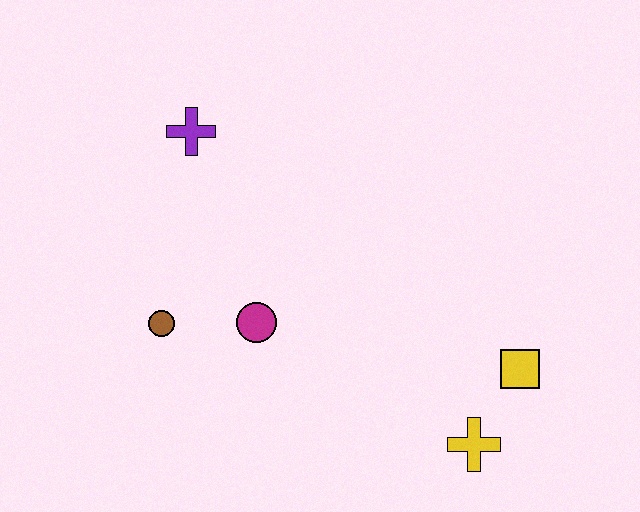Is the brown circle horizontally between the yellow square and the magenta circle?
No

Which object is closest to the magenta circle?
The brown circle is closest to the magenta circle.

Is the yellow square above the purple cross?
No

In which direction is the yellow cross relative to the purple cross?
The yellow cross is below the purple cross.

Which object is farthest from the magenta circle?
The yellow square is farthest from the magenta circle.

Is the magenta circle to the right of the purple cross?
Yes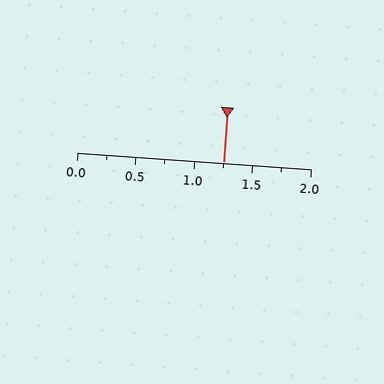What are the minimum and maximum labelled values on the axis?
The axis runs from 0.0 to 2.0.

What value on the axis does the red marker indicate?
The marker indicates approximately 1.25.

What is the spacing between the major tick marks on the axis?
The major ticks are spaced 0.5 apart.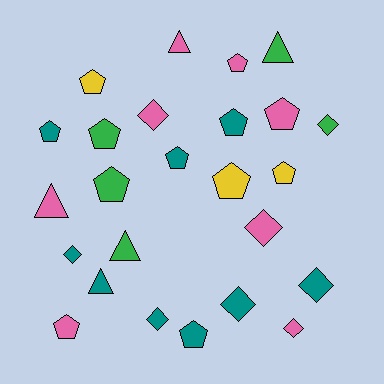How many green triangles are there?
There are 2 green triangles.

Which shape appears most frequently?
Pentagon, with 12 objects.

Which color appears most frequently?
Teal, with 9 objects.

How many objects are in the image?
There are 25 objects.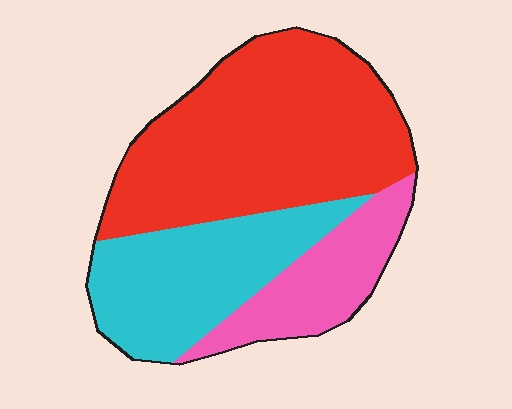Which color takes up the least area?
Pink, at roughly 20%.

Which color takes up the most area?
Red, at roughly 50%.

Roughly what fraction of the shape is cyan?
Cyan covers roughly 30% of the shape.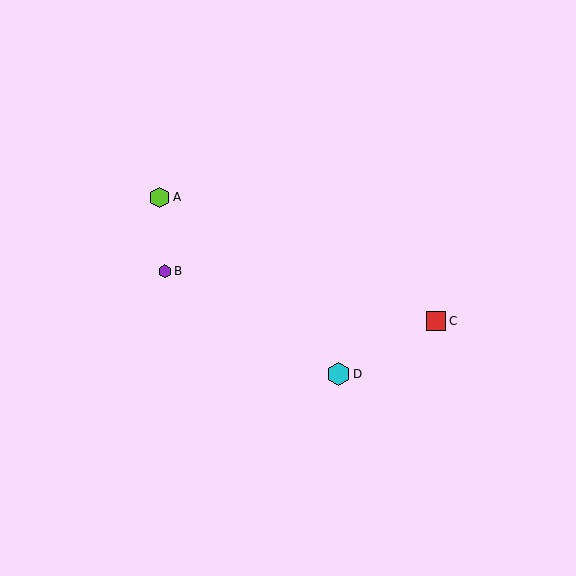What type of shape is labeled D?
Shape D is a cyan hexagon.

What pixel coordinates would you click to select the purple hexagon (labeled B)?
Click at (165, 271) to select the purple hexagon B.